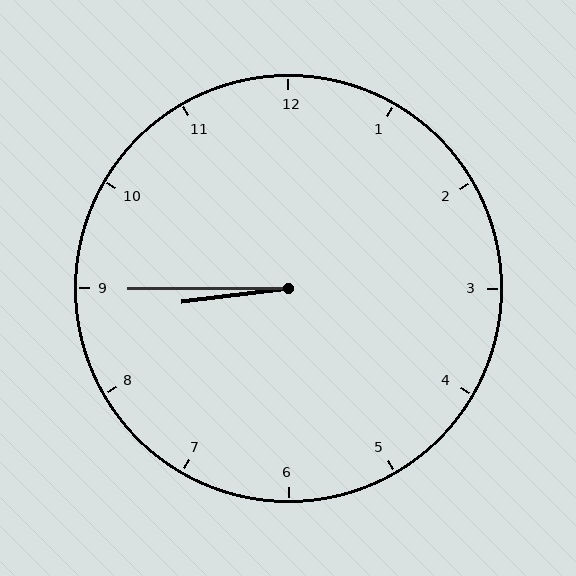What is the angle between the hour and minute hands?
Approximately 8 degrees.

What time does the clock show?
8:45.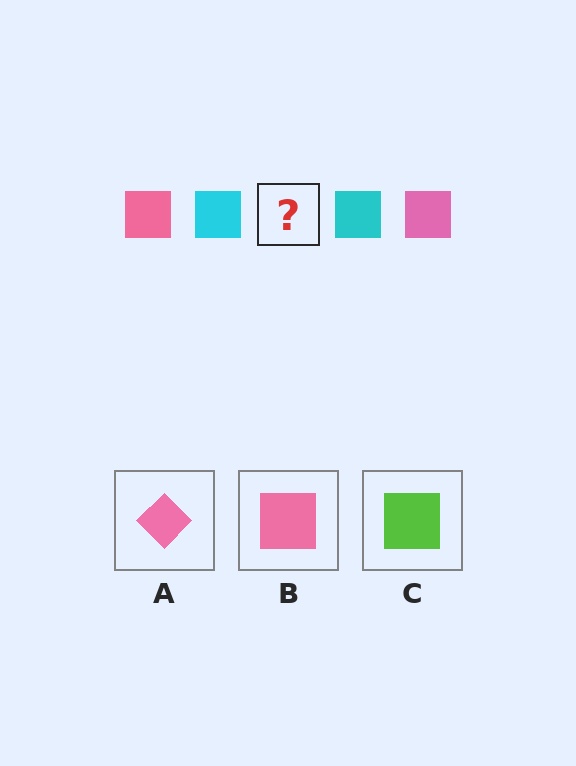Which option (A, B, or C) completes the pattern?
B.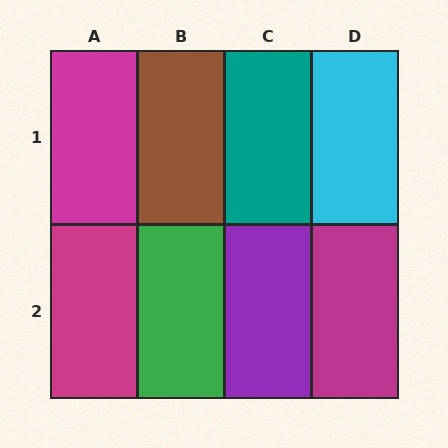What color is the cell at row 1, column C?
Teal.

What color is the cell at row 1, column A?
Magenta.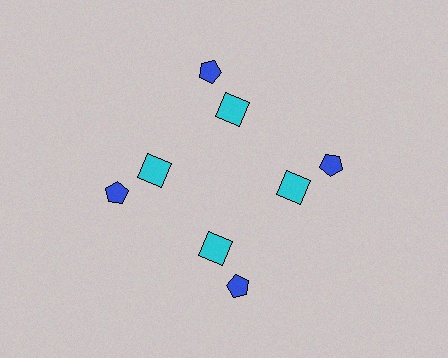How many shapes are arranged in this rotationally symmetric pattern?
There are 8 shapes, arranged in 4 groups of 2.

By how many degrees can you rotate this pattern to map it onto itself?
The pattern maps onto itself every 90 degrees of rotation.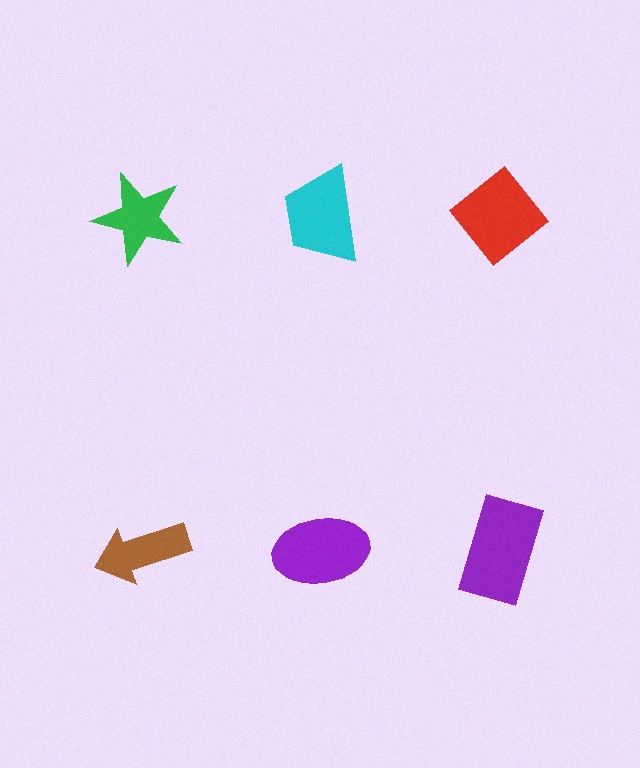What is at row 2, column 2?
A purple ellipse.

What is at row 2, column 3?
A purple rectangle.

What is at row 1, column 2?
A cyan trapezoid.